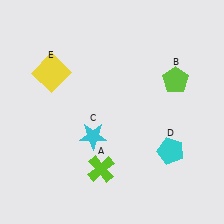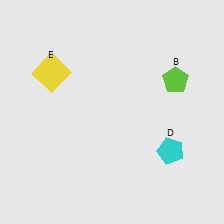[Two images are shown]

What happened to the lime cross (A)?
The lime cross (A) was removed in Image 2. It was in the bottom-left area of Image 1.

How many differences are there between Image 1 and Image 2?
There are 2 differences between the two images.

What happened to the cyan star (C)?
The cyan star (C) was removed in Image 2. It was in the bottom-left area of Image 1.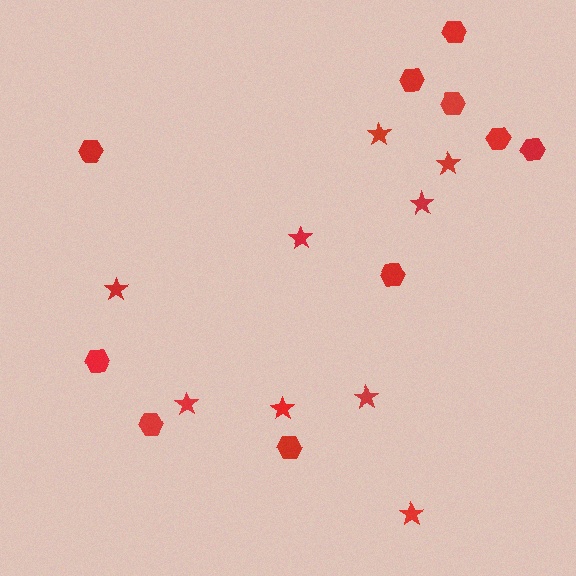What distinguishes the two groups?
There are 2 groups: one group of stars (9) and one group of hexagons (10).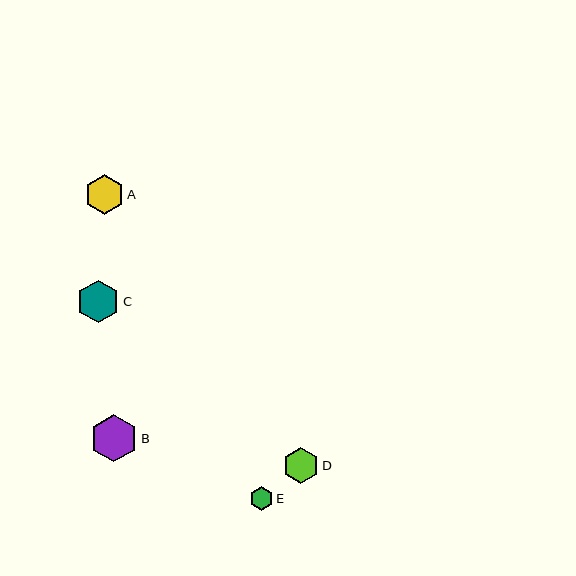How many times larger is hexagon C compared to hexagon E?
Hexagon C is approximately 1.8 times the size of hexagon E.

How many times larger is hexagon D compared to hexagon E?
Hexagon D is approximately 1.5 times the size of hexagon E.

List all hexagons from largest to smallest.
From largest to smallest: B, C, A, D, E.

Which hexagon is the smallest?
Hexagon E is the smallest with a size of approximately 23 pixels.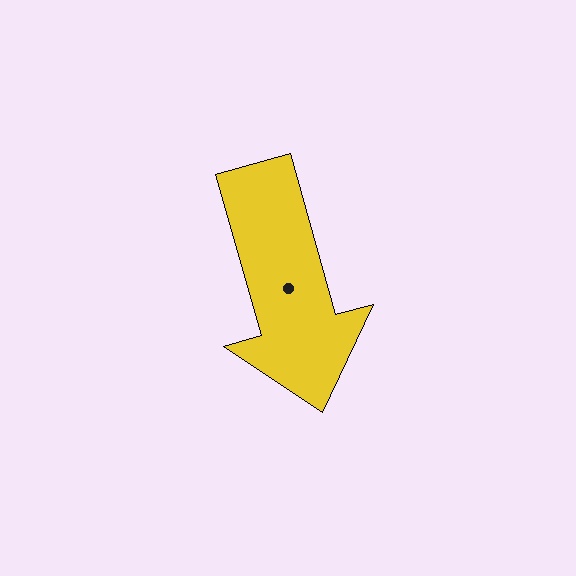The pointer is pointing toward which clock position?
Roughly 5 o'clock.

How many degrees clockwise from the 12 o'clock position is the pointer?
Approximately 164 degrees.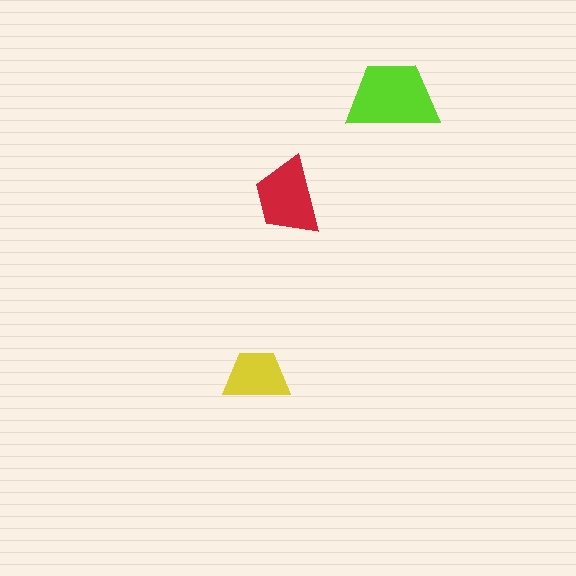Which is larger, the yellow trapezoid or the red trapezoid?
The red one.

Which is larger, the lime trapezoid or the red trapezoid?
The lime one.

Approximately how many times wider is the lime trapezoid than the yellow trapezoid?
About 1.5 times wider.